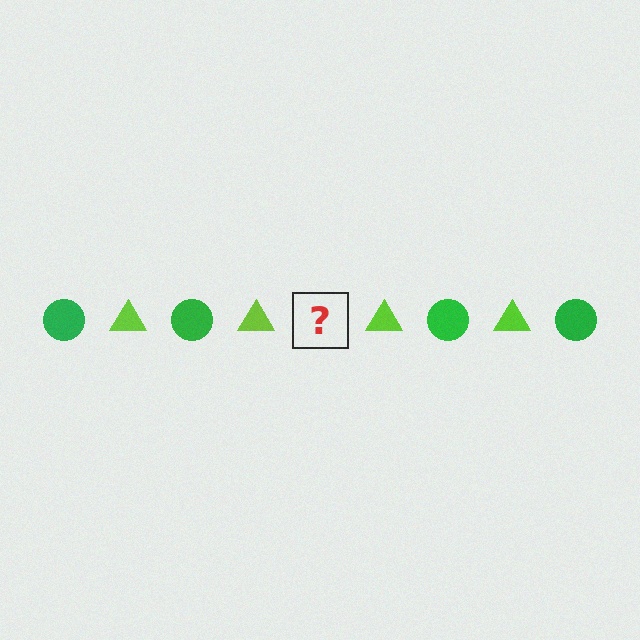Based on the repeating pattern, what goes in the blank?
The blank should be a green circle.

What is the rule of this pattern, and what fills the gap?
The rule is that the pattern alternates between green circle and lime triangle. The gap should be filled with a green circle.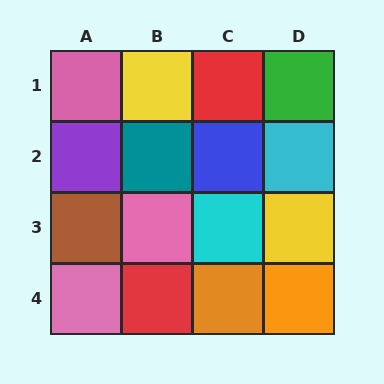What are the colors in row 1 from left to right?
Pink, yellow, red, green.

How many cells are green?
1 cell is green.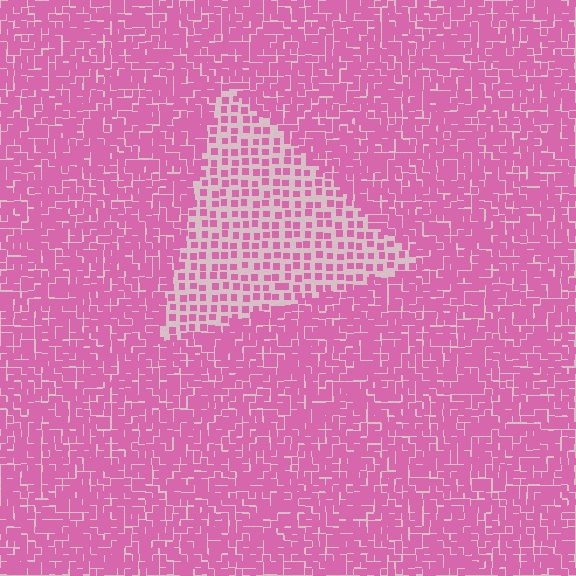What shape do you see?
I see a triangle.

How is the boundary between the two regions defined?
The boundary is defined by a change in element density (approximately 2.3x ratio). All elements are the same color, size, and shape.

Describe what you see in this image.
The image contains small pink elements arranged at two different densities. A triangle-shaped region is visible where the elements are less densely packed than the surrounding area.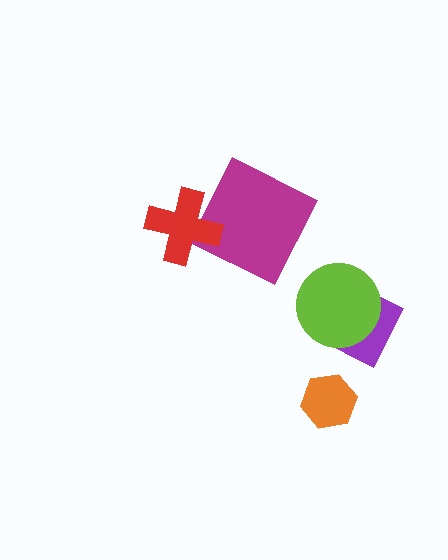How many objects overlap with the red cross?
1 object overlaps with the red cross.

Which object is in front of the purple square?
The lime circle is in front of the purple square.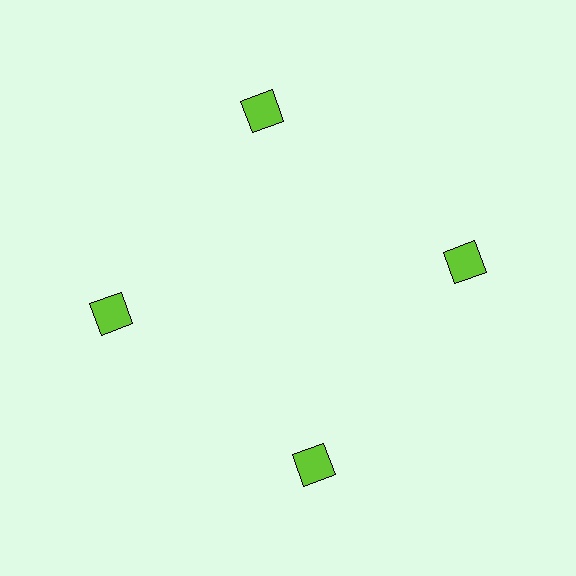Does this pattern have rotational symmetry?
Yes, this pattern has 4-fold rotational symmetry. It looks the same after rotating 90 degrees around the center.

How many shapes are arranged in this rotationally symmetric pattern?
There are 4 shapes, arranged in 4 groups of 1.